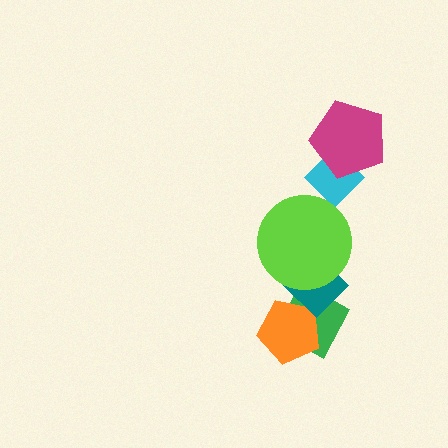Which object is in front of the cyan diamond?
The magenta pentagon is in front of the cyan diamond.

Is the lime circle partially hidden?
No, no other shape covers it.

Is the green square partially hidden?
Yes, it is partially covered by another shape.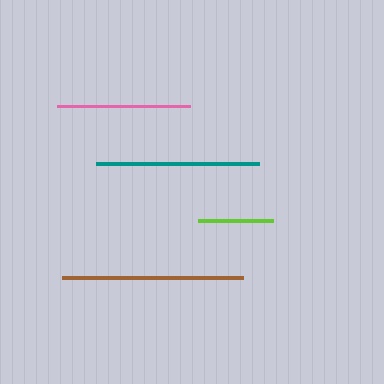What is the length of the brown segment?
The brown segment is approximately 182 pixels long.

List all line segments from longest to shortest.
From longest to shortest: brown, teal, pink, lime.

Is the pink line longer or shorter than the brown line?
The brown line is longer than the pink line.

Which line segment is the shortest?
The lime line is the shortest at approximately 74 pixels.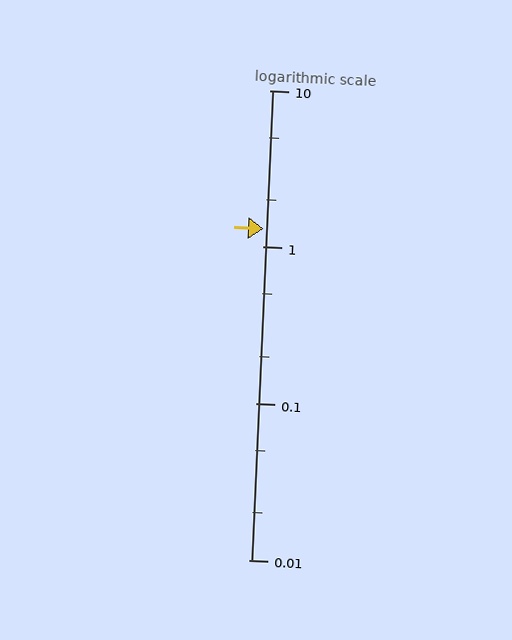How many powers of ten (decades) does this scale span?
The scale spans 3 decades, from 0.01 to 10.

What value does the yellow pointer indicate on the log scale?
The pointer indicates approximately 1.3.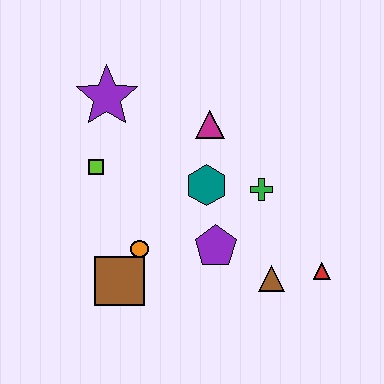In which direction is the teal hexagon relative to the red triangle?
The teal hexagon is to the left of the red triangle.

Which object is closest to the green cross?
The teal hexagon is closest to the green cross.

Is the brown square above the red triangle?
No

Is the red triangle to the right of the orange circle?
Yes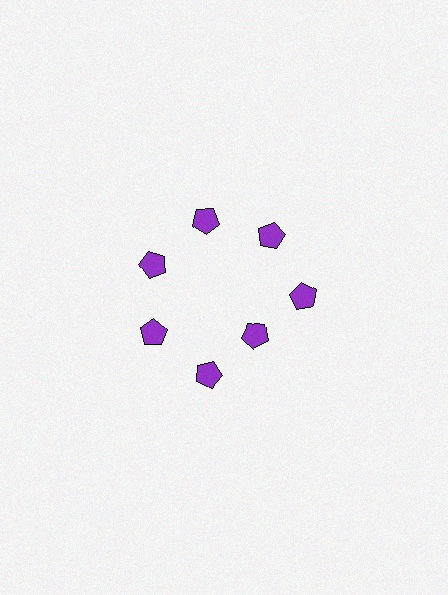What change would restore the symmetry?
The symmetry would be restored by moving it outward, back onto the ring so that all 7 pentagons sit at equal angles and equal distance from the center.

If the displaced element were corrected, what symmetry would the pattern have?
It would have 7-fold rotational symmetry — the pattern would map onto itself every 51 degrees.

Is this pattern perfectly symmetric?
No. The 7 purple pentagons are arranged in a ring, but one element near the 5 o'clock position is pulled inward toward the center, breaking the 7-fold rotational symmetry.